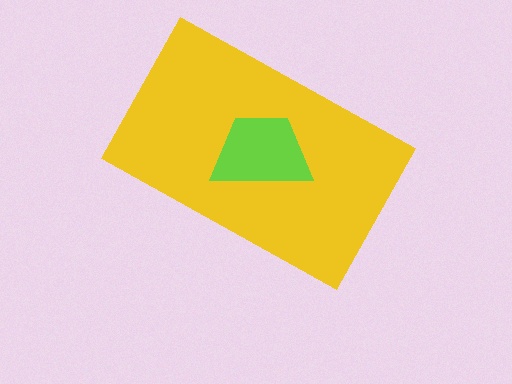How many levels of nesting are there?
2.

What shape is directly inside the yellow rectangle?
The lime trapezoid.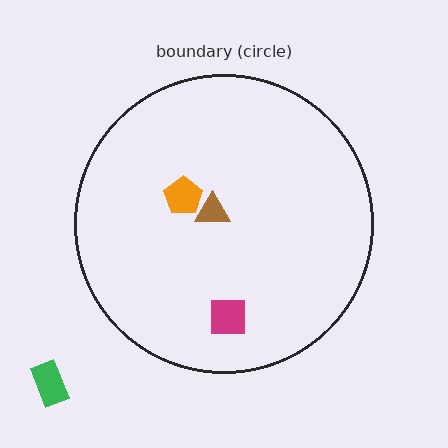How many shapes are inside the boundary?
3 inside, 1 outside.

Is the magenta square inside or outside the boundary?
Inside.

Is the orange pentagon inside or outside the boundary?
Inside.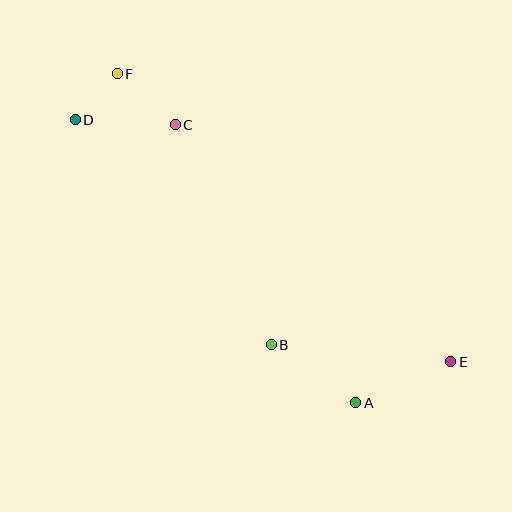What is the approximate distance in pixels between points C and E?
The distance between C and E is approximately 363 pixels.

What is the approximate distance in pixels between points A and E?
The distance between A and E is approximately 103 pixels.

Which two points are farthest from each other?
Points D and E are farthest from each other.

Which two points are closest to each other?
Points D and F are closest to each other.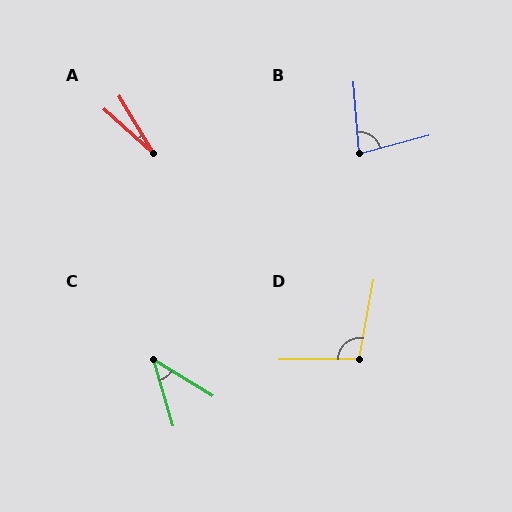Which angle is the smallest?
A, at approximately 17 degrees.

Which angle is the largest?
D, at approximately 100 degrees.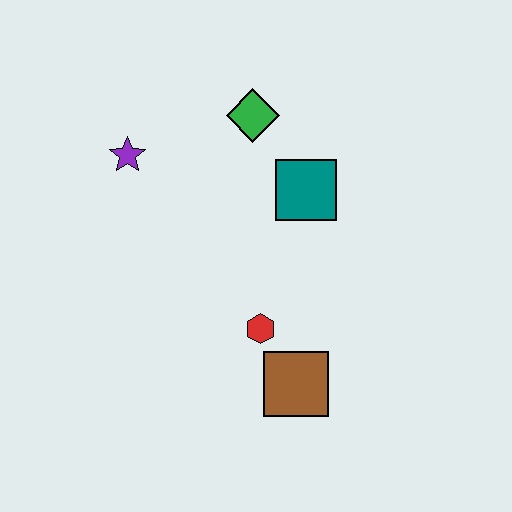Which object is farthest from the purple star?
The brown square is farthest from the purple star.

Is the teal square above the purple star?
No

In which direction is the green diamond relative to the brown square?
The green diamond is above the brown square.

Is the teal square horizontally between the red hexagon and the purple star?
No